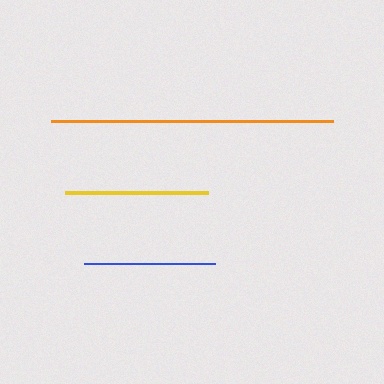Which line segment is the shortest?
The blue line is the shortest at approximately 131 pixels.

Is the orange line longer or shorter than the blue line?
The orange line is longer than the blue line.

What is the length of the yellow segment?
The yellow segment is approximately 143 pixels long.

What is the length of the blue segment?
The blue segment is approximately 131 pixels long.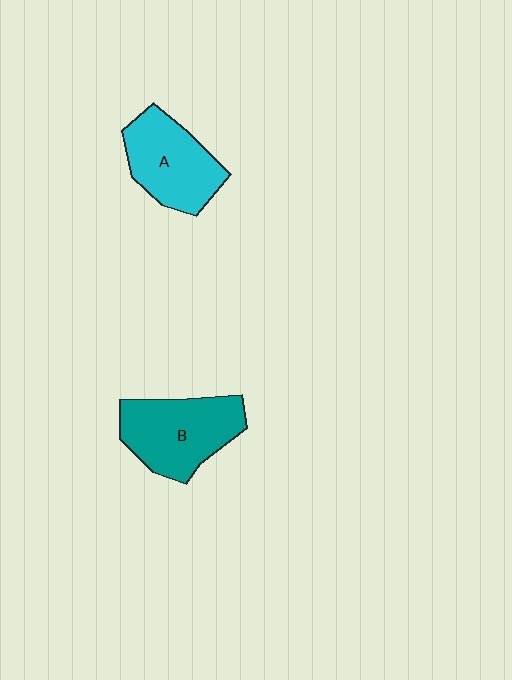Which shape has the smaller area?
Shape A (cyan).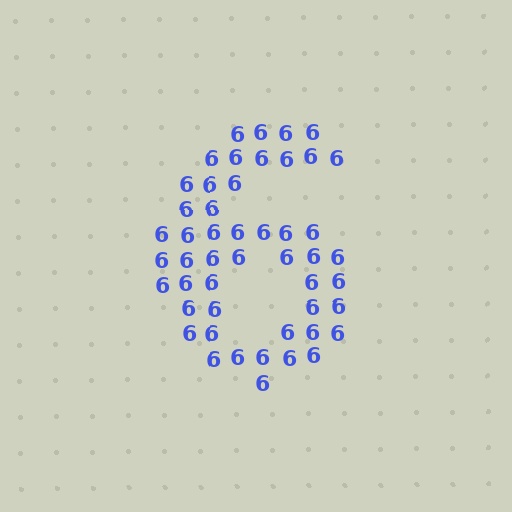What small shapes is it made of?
It is made of small digit 6's.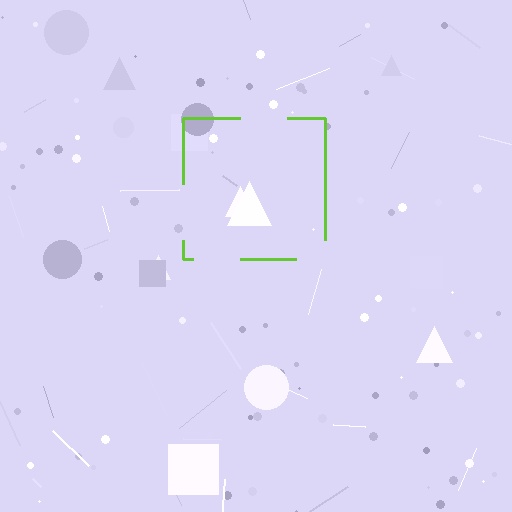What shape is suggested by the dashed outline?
The dashed outline suggests a square.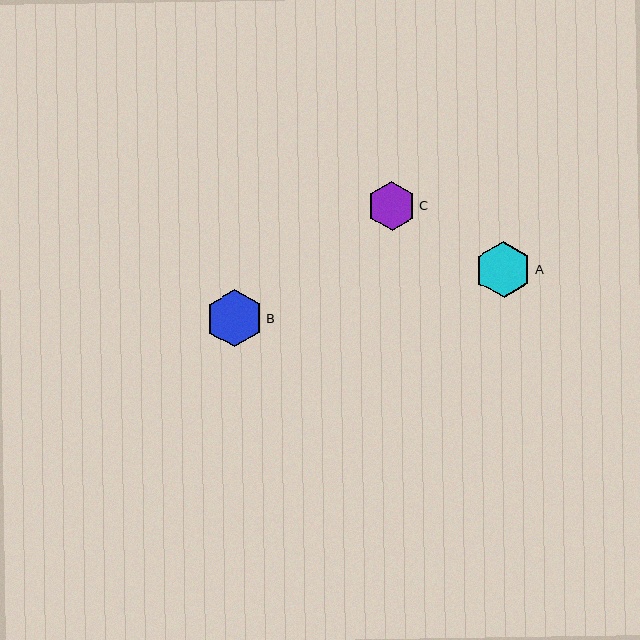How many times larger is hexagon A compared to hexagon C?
Hexagon A is approximately 1.2 times the size of hexagon C.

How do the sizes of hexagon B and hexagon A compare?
Hexagon B and hexagon A are approximately the same size.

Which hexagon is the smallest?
Hexagon C is the smallest with a size of approximately 49 pixels.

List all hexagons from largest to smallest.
From largest to smallest: B, A, C.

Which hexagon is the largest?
Hexagon B is the largest with a size of approximately 57 pixels.